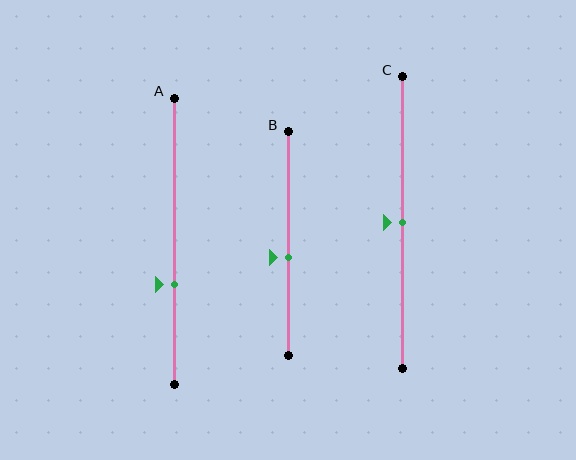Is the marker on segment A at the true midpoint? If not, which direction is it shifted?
No, the marker on segment A is shifted downward by about 15% of the segment length.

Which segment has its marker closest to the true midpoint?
Segment C has its marker closest to the true midpoint.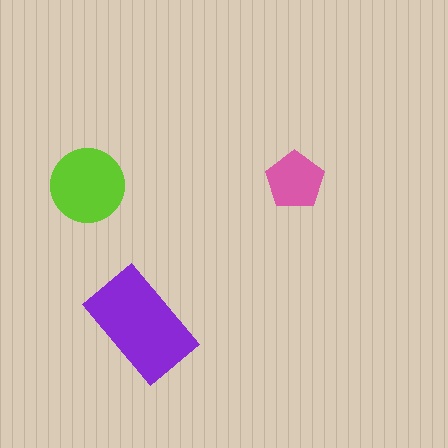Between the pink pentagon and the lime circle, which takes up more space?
The lime circle.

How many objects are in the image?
There are 3 objects in the image.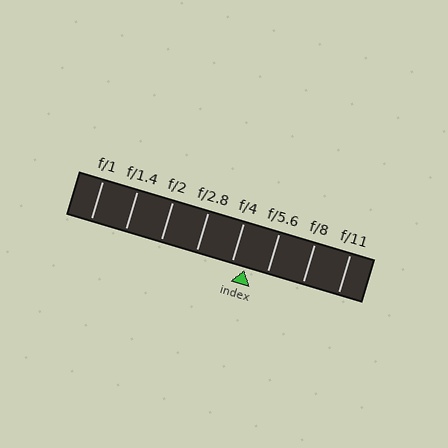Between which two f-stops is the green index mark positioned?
The index mark is between f/4 and f/5.6.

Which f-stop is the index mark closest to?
The index mark is closest to f/4.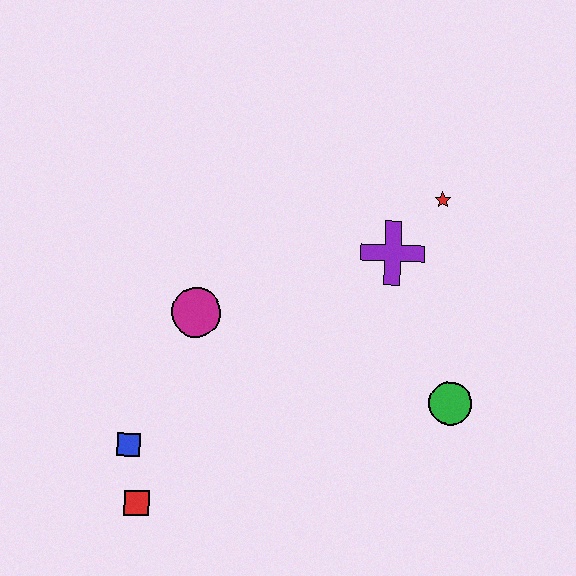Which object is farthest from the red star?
The red square is farthest from the red star.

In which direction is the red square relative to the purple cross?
The red square is below the purple cross.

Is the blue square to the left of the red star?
Yes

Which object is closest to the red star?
The purple cross is closest to the red star.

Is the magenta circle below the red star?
Yes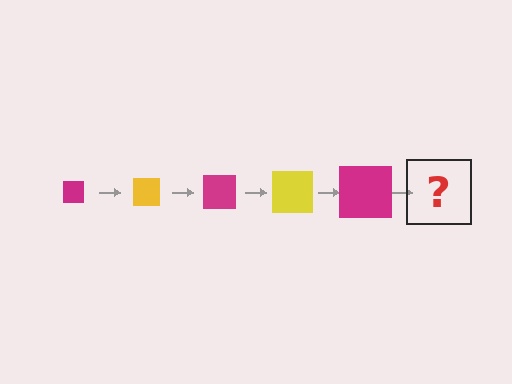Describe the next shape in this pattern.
It should be a yellow square, larger than the previous one.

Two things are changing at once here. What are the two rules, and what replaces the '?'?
The two rules are that the square grows larger each step and the color cycles through magenta and yellow. The '?' should be a yellow square, larger than the previous one.